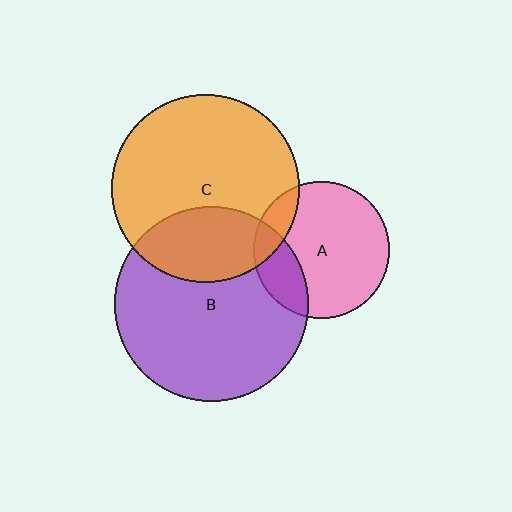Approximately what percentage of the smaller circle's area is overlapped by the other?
Approximately 15%.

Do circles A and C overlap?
Yes.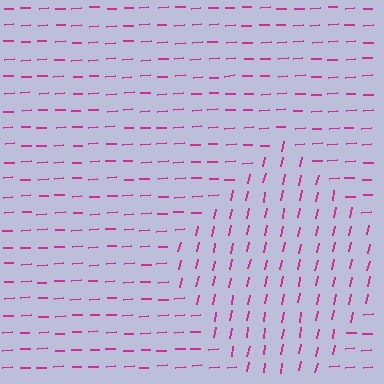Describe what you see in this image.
The image is filled with small magenta line segments. A diamond region in the image has lines oriented differently from the surrounding lines, creating a visible texture boundary.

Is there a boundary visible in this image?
Yes, there is a texture boundary formed by a change in line orientation.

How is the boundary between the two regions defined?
The boundary is defined purely by a change in line orientation (approximately 75 degrees difference). All lines are the same color and thickness.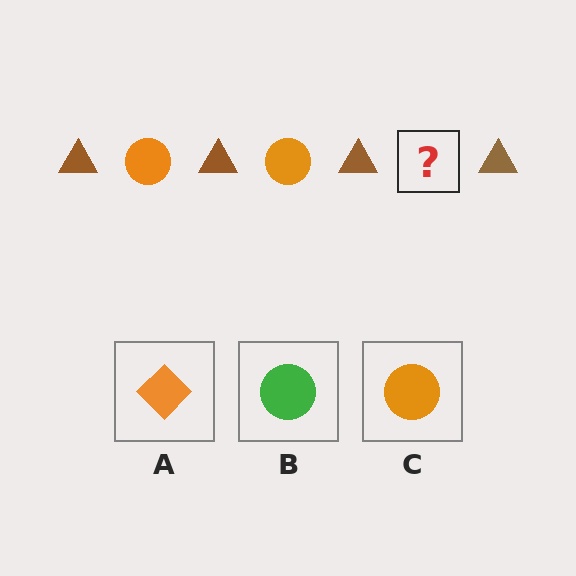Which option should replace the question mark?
Option C.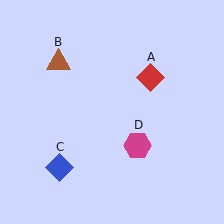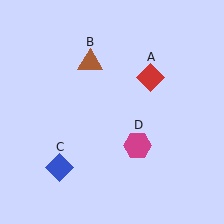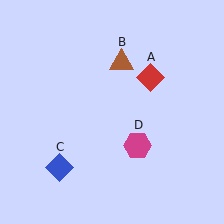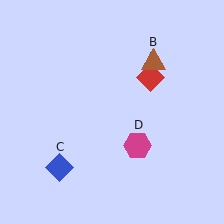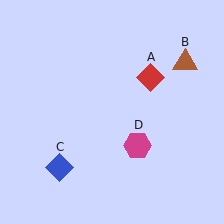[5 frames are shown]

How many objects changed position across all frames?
1 object changed position: brown triangle (object B).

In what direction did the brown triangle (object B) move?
The brown triangle (object B) moved right.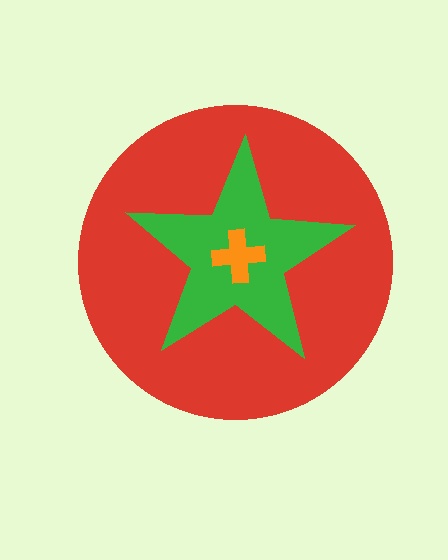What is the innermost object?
The orange cross.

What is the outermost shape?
The red circle.